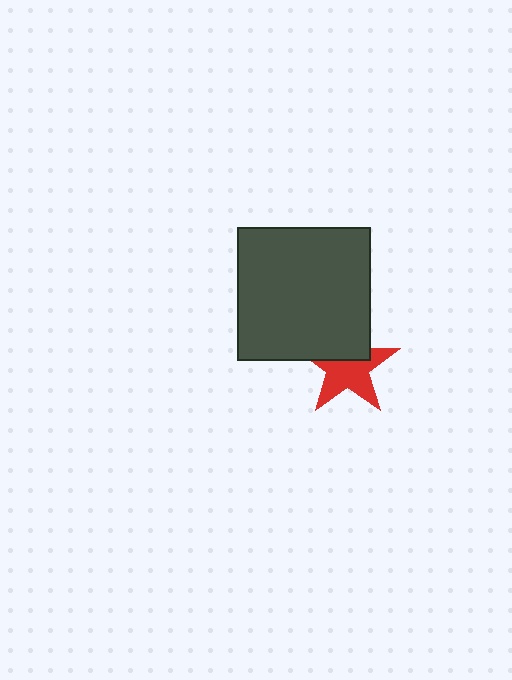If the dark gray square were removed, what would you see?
You would see the complete red star.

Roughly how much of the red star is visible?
About half of it is visible (roughly 60%).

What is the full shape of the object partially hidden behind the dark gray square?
The partially hidden object is a red star.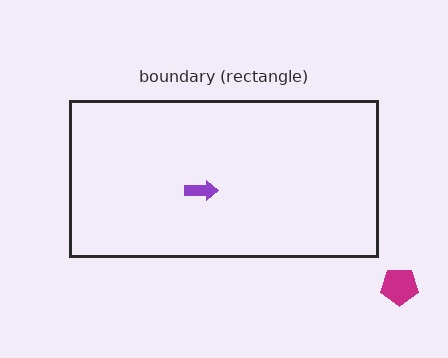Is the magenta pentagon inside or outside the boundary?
Outside.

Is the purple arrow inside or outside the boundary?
Inside.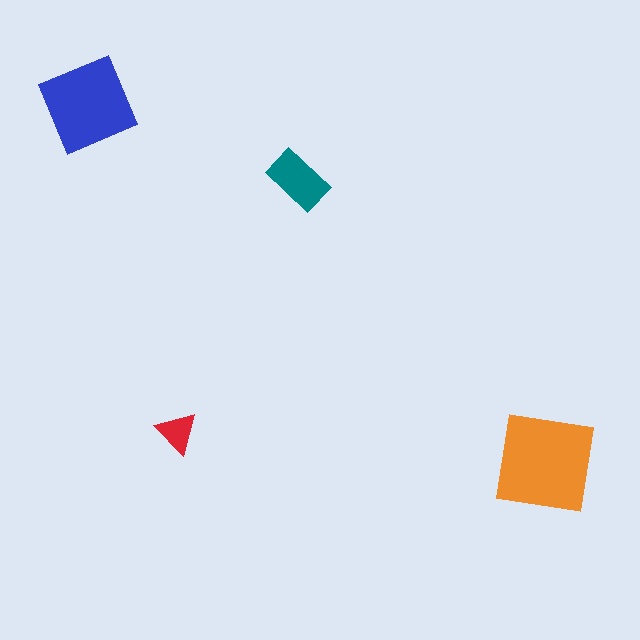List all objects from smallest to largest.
The red triangle, the teal rectangle, the blue diamond, the orange square.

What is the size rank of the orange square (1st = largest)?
1st.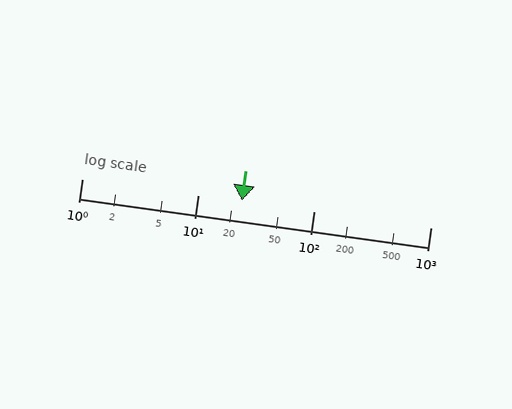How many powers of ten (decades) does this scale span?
The scale spans 3 decades, from 1 to 1000.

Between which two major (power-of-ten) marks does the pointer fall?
The pointer is between 10 and 100.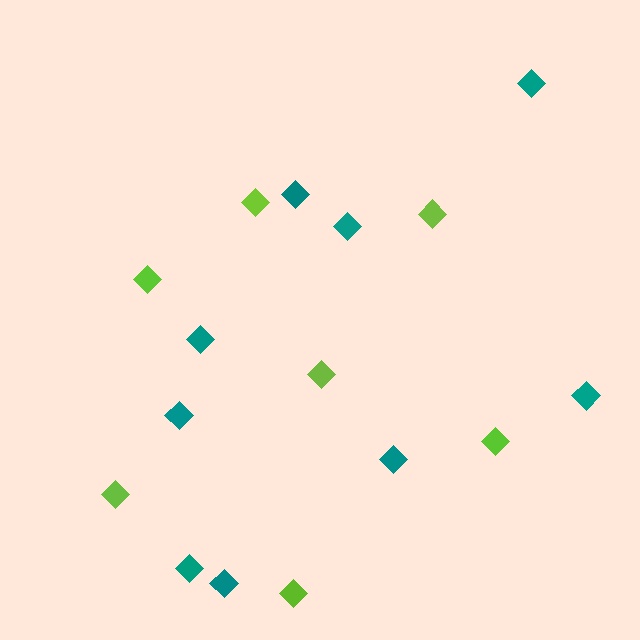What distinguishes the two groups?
There are 2 groups: one group of lime diamonds (7) and one group of teal diamonds (9).